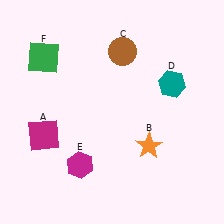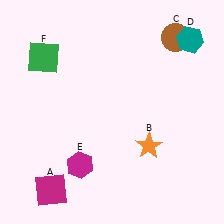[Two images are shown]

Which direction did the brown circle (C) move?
The brown circle (C) moved right.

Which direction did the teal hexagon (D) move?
The teal hexagon (D) moved up.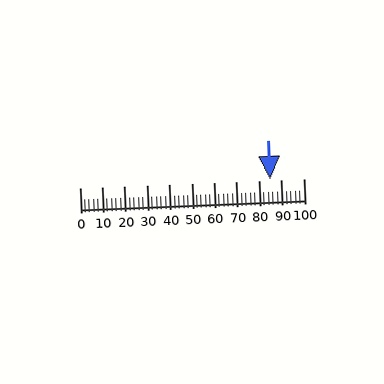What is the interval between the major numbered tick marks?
The major tick marks are spaced 10 units apart.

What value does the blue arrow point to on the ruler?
The blue arrow points to approximately 85.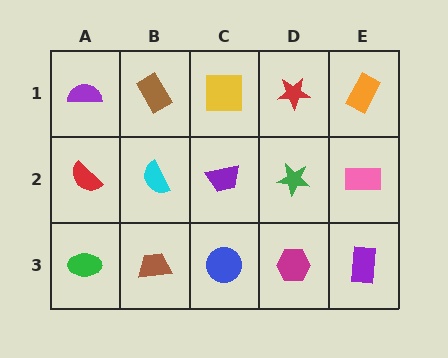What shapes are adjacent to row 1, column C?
A purple trapezoid (row 2, column C), a brown rectangle (row 1, column B), a red star (row 1, column D).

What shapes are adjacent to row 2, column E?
An orange rectangle (row 1, column E), a purple rectangle (row 3, column E), a green star (row 2, column D).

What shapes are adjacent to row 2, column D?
A red star (row 1, column D), a magenta hexagon (row 3, column D), a purple trapezoid (row 2, column C), a pink rectangle (row 2, column E).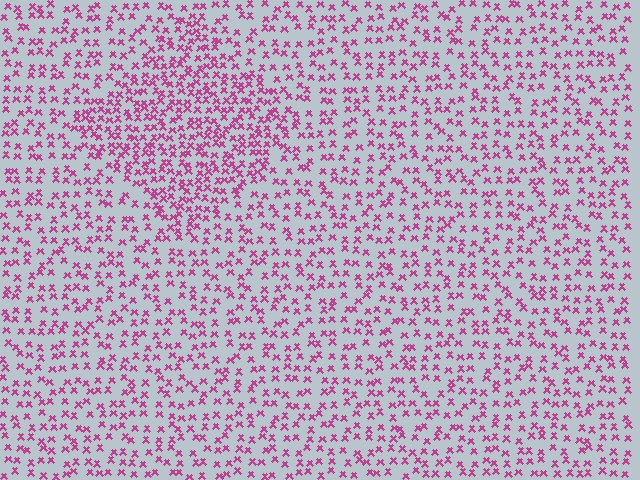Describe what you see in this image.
The image contains small magenta elements arranged at two different densities. A diamond-shaped region is visible where the elements are more densely packed than the surrounding area.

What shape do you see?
I see a diamond.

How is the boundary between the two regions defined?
The boundary is defined by a change in element density (approximately 1.8x ratio). All elements are the same color, size, and shape.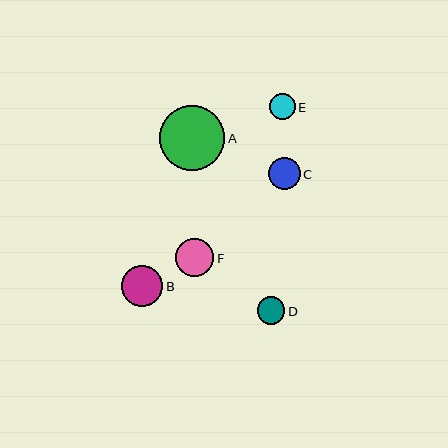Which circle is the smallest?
Circle E is the smallest with a size of approximately 26 pixels.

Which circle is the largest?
Circle A is the largest with a size of approximately 65 pixels.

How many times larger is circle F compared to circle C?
Circle F is approximately 1.2 times the size of circle C.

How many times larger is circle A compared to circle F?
Circle A is approximately 1.7 times the size of circle F.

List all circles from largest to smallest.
From largest to smallest: A, B, F, C, D, E.